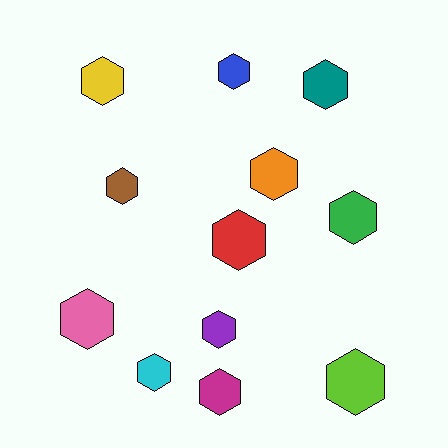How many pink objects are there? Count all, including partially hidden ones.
There is 1 pink object.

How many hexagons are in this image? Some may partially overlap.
There are 12 hexagons.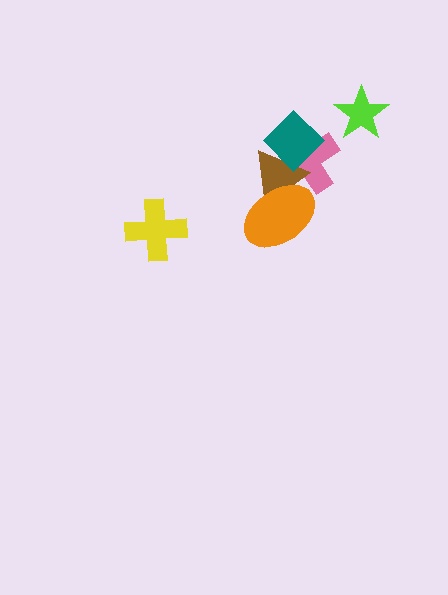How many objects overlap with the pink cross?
3 objects overlap with the pink cross.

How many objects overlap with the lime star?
0 objects overlap with the lime star.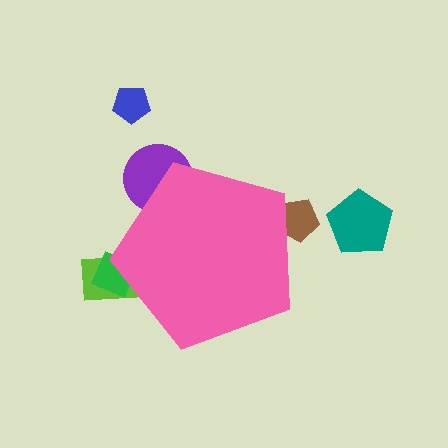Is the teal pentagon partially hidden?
No, the teal pentagon is fully visible.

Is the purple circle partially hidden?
Yes, the purple circle is partially hidden behind the pink pentagon.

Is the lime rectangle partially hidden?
Yes, the lime rectangle is partially hidden behind the pink pentagon.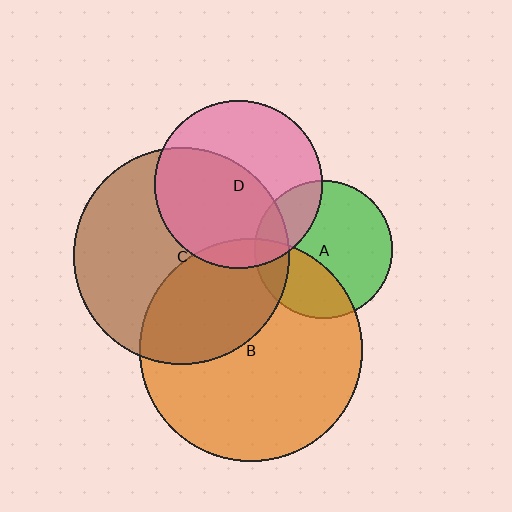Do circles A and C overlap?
Yes.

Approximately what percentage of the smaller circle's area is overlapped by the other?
Approximately 15%.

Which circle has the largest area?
Circle B (orange).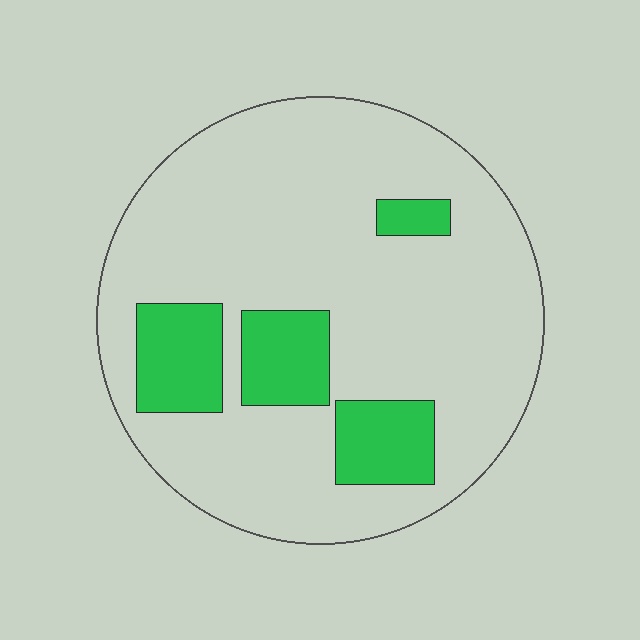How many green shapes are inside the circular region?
4.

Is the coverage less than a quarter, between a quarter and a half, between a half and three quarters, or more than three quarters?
Less than a quarter.